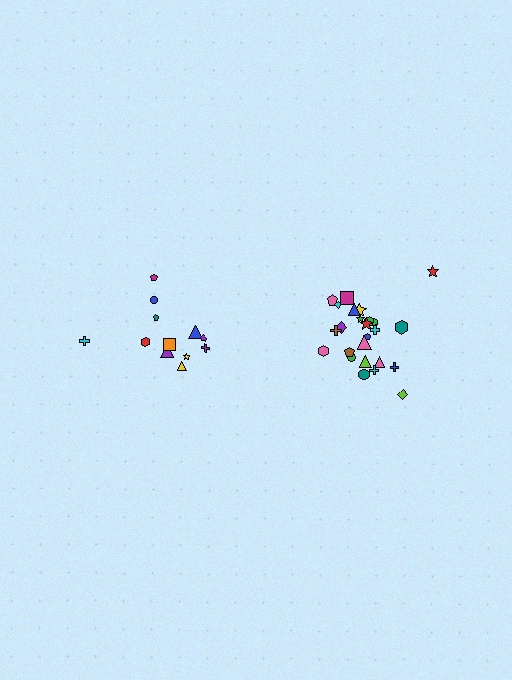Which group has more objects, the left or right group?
The right group.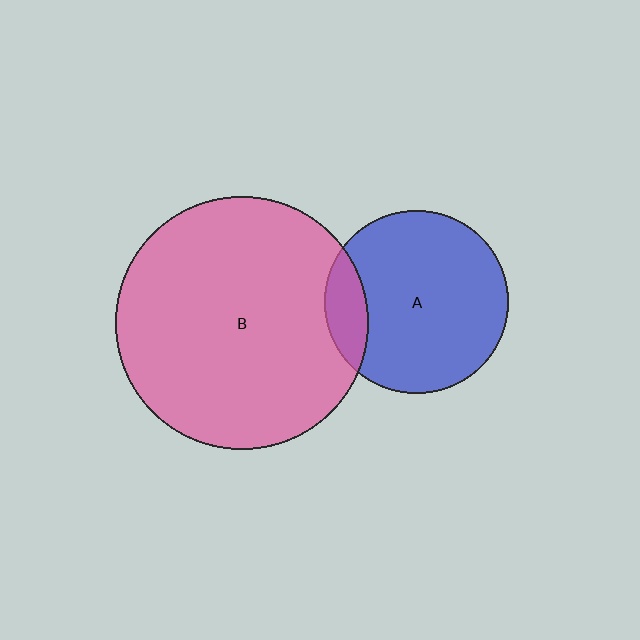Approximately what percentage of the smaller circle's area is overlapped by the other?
Approximately 15%.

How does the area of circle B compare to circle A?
Approximately 1.9 times.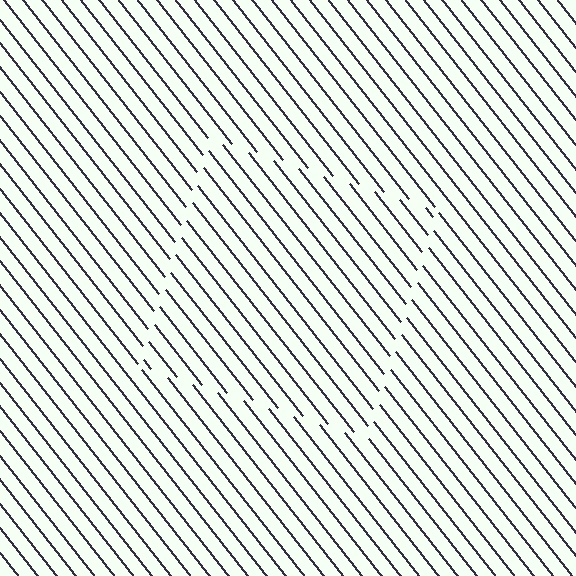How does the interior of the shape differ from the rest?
The interior of the shape contains the same grating, shifted by half a period — the contour is defined by the phase discontinuity where line-ends from the inner and outer gratings abut.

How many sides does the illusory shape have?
4 sides — the line-ends trace a square.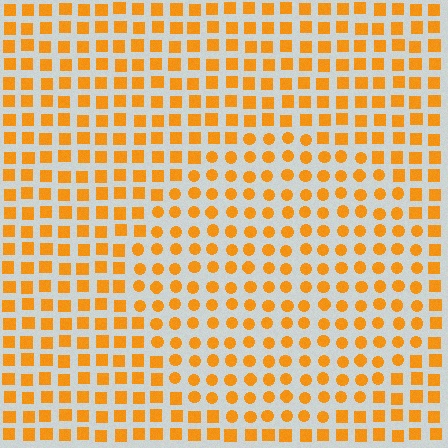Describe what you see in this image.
The image is filled with small orange elements arranged in a uniform grid. A circle-shaped region contains circles, while the surrounding area contains squares. The boundary is defined purely by the change in element shape.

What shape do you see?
I see a circle.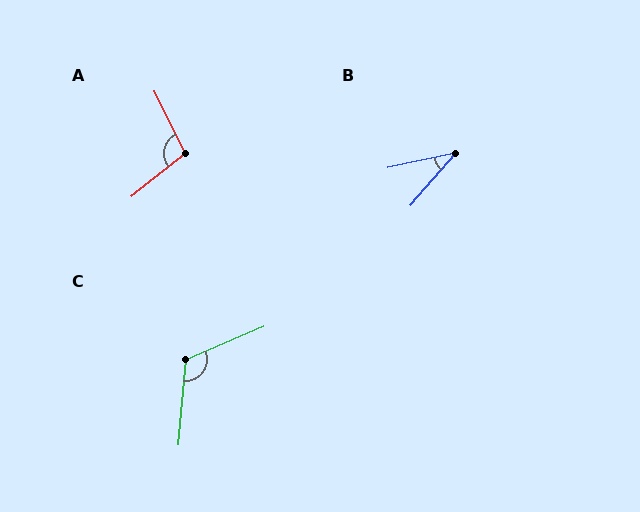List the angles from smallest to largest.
B (37°), A (102°), C (118°).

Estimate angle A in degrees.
Approximately 102 degrees.